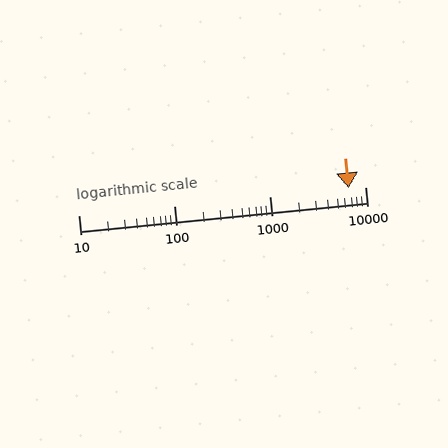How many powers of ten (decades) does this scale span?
The scale spans 3 decades, from 10 to 10000.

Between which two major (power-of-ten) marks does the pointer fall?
The pointer is between 1000 and 10000.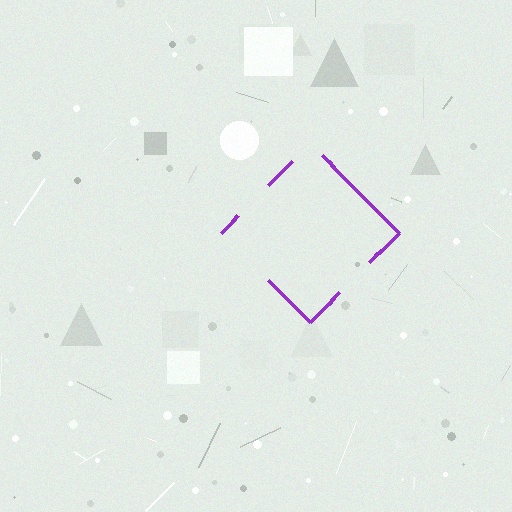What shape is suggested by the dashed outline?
The dashed outline suggests a diamond.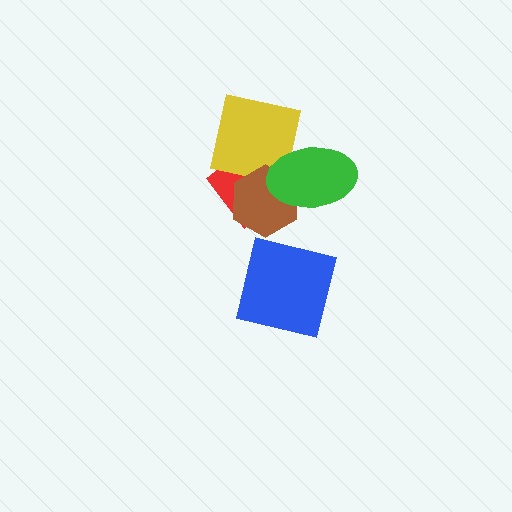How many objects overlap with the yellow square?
3 objects overlap with the yellow square.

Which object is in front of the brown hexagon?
The green ellipse is in front of the brown hexagon.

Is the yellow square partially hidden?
Yes, it is partially covered by another shape.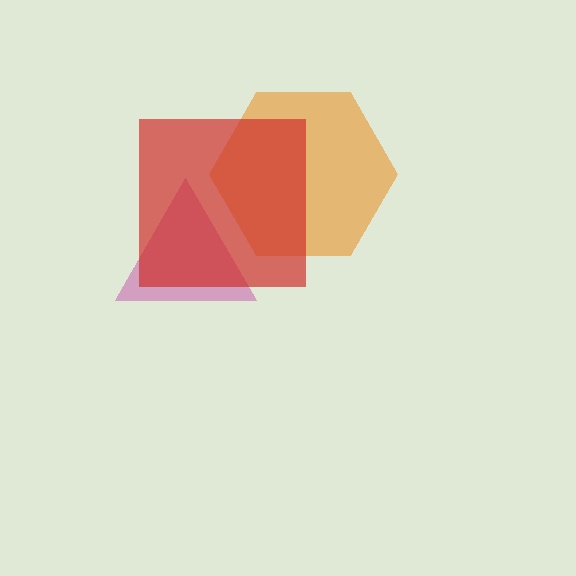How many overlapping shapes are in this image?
There are 3 overlapping shapes in the image.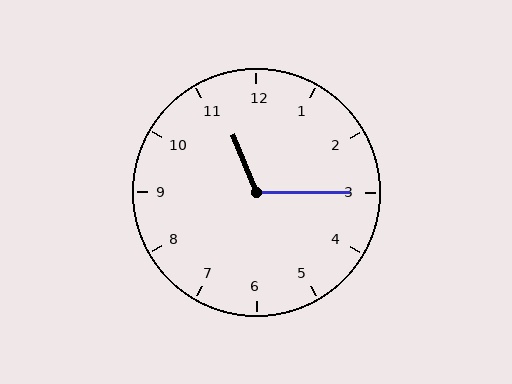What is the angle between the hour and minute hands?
Approximately 112 degrees.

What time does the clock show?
11:15.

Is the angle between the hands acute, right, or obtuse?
It is obtuse.